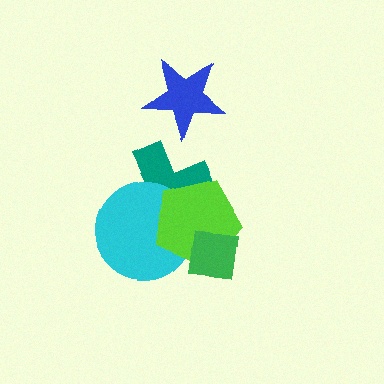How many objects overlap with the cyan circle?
2 objects overlap with the cyan circle.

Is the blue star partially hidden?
No, no other shape covers it.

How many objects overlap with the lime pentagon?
3 objects overlap with the lime pentagon.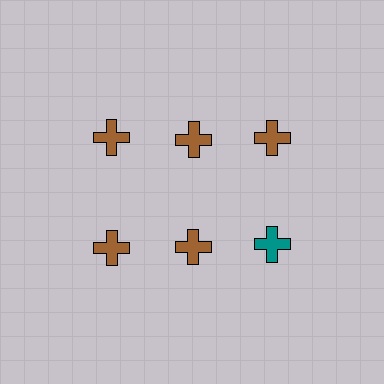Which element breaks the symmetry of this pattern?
The teal cross in the second row, center column breaks the symmetry. All other shapes are brown crosses.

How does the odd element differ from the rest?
It has a different color: teal instead of brown.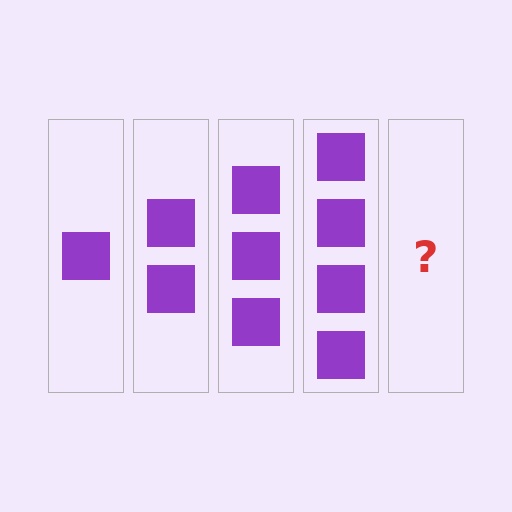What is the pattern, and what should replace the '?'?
The pattern is that each step adds one more square. The '?' should be 5 squares.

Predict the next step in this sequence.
The next step is 5 squares.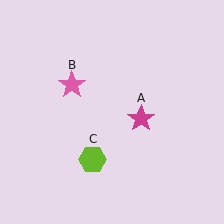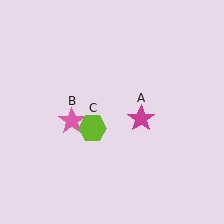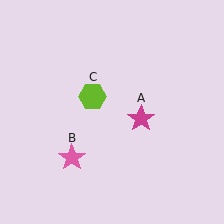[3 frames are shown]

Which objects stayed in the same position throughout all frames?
Magenta star (object A) remained stationary.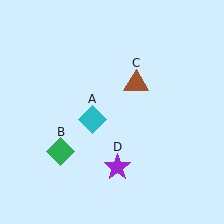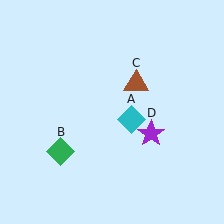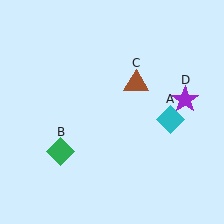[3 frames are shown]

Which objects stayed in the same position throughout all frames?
Green diamond (object B) and brown triangle (object C) remained stationary.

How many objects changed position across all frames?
2 objects changed position: cyan diamond (object A), purple star (object D).